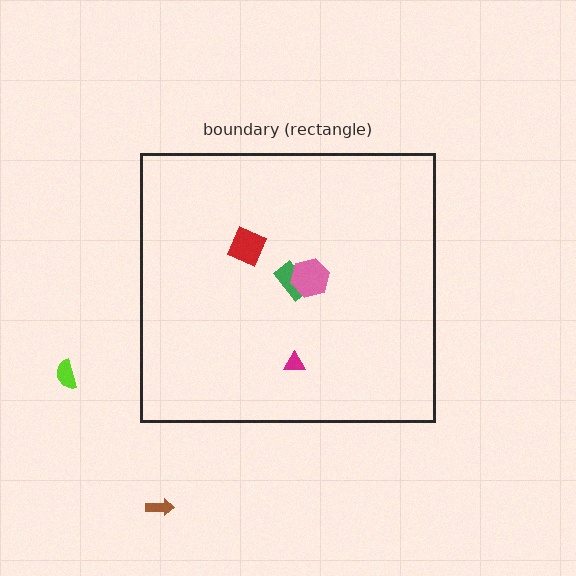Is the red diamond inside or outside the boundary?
Inside.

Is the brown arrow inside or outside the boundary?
Outside.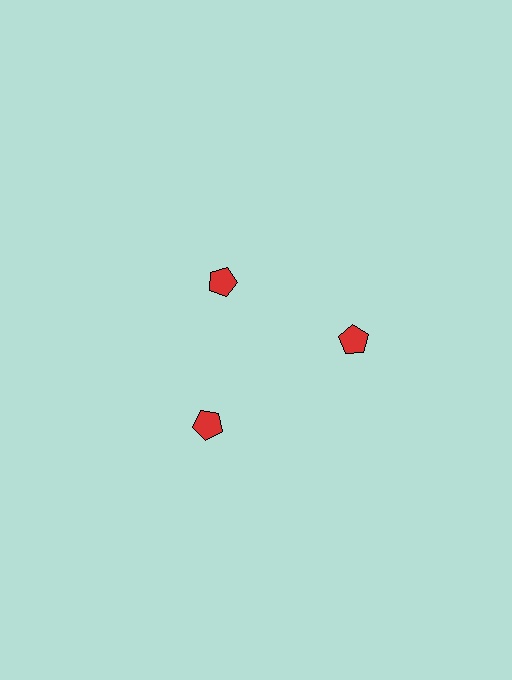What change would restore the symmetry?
The symmetry would be restored by moving it outward, back onto the ring so that all 3 pentagons sit at equal angles and equal distance from the center.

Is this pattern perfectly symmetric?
No. The 3 red pentagons are arranged in a ring, but one element near the 11 o'clock position is pulled inward toward the center, breaking the 3-fold rotational symmetry.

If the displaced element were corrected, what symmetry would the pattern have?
It would have 3-fold rotational symmetry — the pattern would map onto itself every 120 degrees.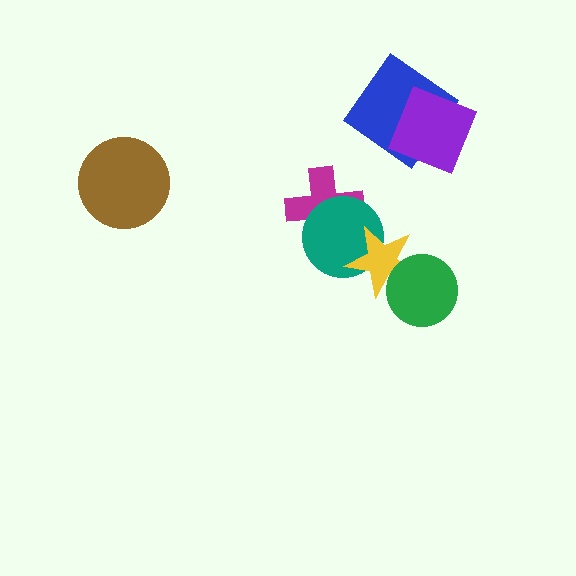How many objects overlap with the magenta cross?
1 object overlaps with the magenta cross.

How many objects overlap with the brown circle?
0 objects overlap with the brown circle.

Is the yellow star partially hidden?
Yes, it is partially covered by another shape.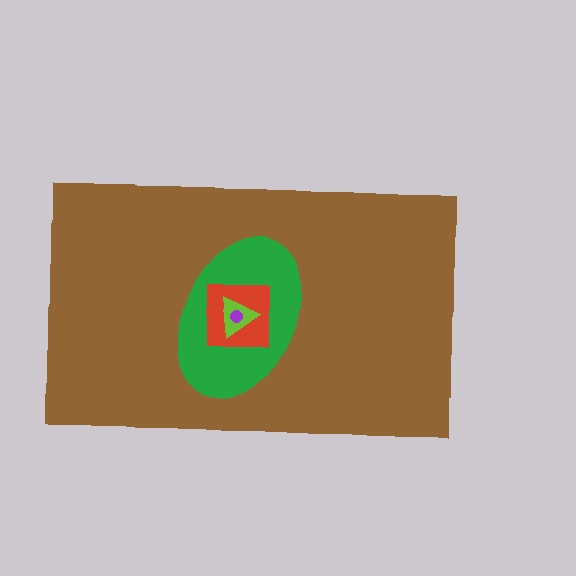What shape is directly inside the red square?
The lime triangle.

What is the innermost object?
The purple circle.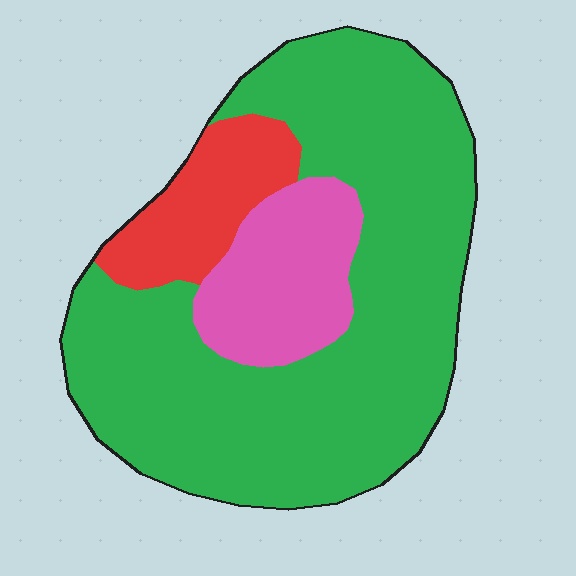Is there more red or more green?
Green.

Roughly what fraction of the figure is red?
Red takes up less than a sixth of the figure.